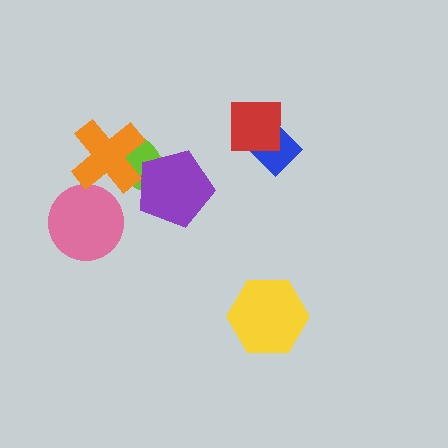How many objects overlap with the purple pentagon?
1 object overlaps with the purple pentagon.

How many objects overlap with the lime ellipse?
2 objects overlap with the lime ellipse.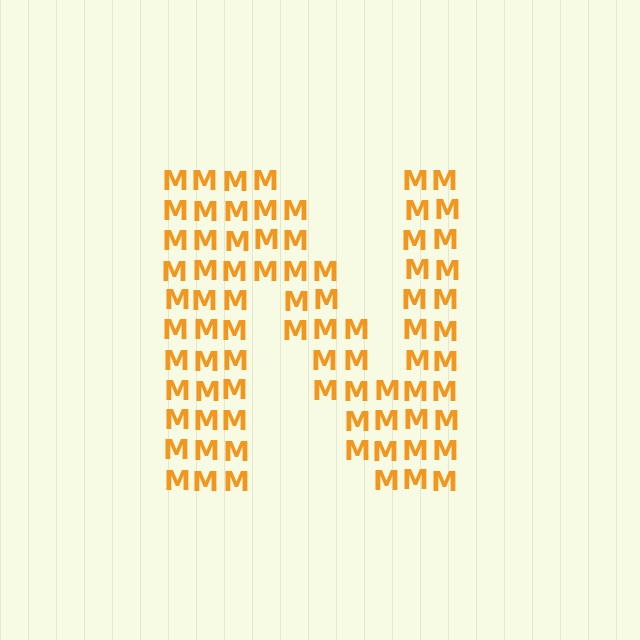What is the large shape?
The large shape is the letter N.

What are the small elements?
The small elements are letter M's.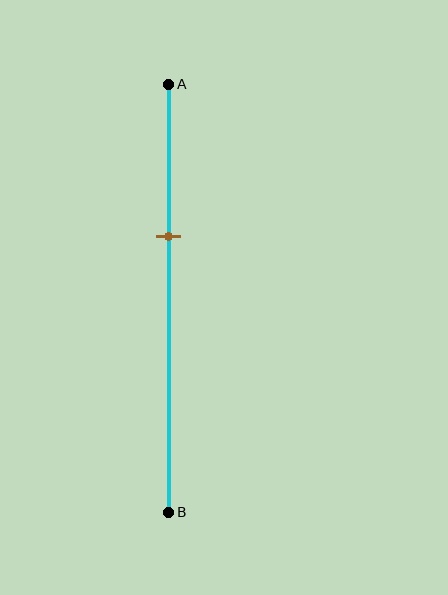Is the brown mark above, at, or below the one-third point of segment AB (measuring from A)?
The brown mark is approximately at the one-third point of segment AB.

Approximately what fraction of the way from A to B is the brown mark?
The brown mark is approximately 35% of the way from A to B.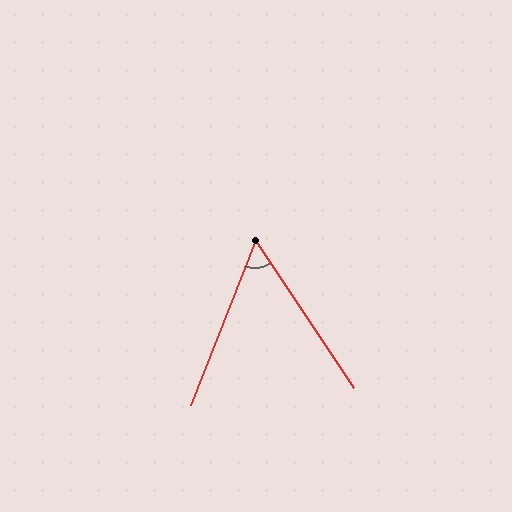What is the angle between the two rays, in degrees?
Approximately 55 degrees.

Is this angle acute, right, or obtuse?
It is acute.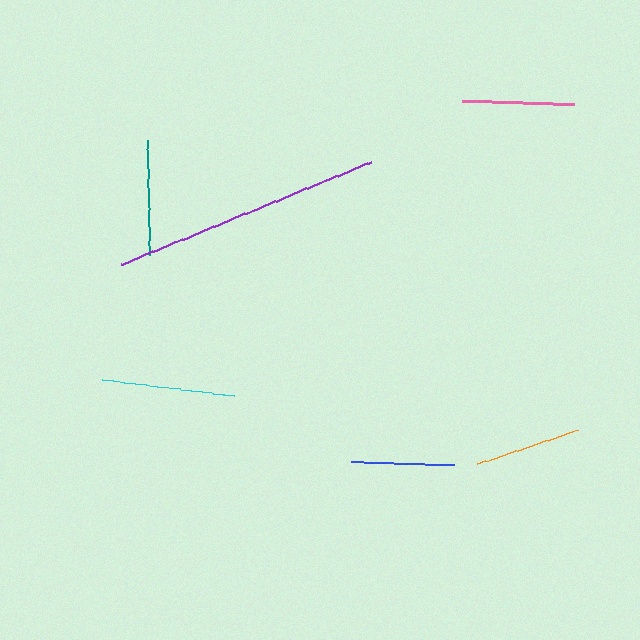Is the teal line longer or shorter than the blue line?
The teal line is longer than the blue line.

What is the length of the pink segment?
The pink segment is approximately 112 pixels long.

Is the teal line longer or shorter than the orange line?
The teal line is longer than the orange line.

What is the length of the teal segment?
The teal segment is approximately 116 pixels long.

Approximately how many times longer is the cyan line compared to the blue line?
The cyan line is approximately 1.3 times the length of the blue line.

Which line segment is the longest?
The purple line is the longest at approximately 271 pixels.